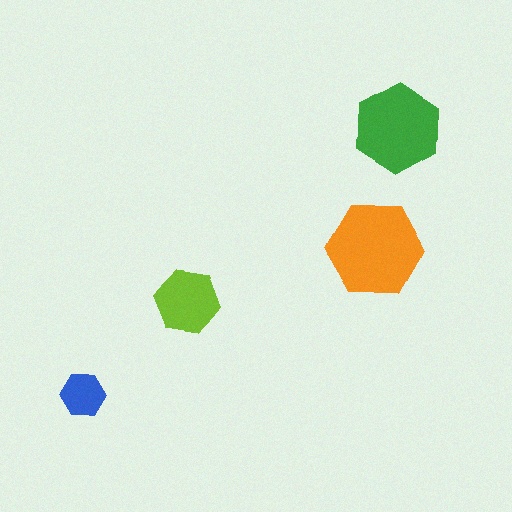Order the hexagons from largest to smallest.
the orange one, the green one, the lime one, the blue one.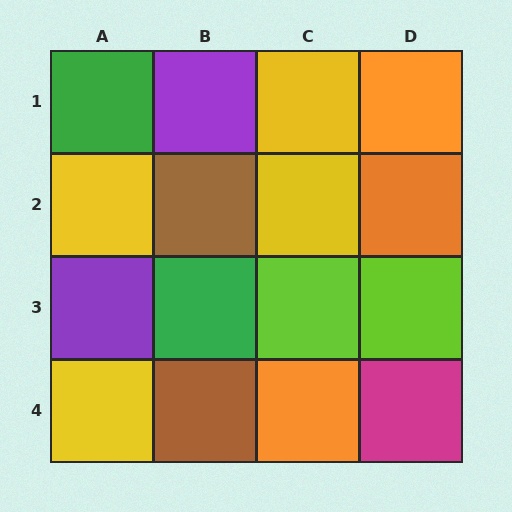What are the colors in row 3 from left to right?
Purple, green, lime, lime.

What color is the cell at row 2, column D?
Orange.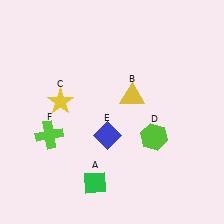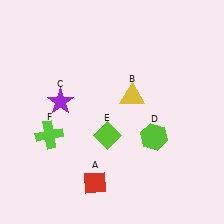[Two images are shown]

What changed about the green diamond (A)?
In Image 1, A is green. In Image 2, it changed to red.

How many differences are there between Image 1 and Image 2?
There are 3 differences between the two images.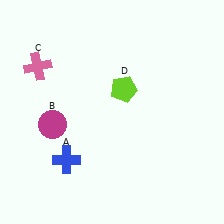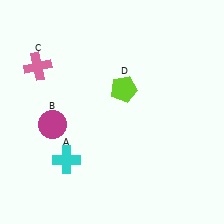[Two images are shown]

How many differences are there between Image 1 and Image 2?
There is 1 difference between the two images.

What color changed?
The cross (A) changed from blue in Image 1 to cyan in Image 2.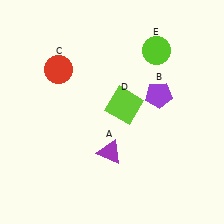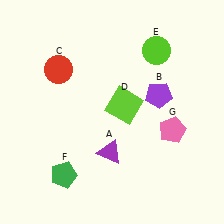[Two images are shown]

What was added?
A green pentagon (F), a pink pentagon (G) were added in Image 2.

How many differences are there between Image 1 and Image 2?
There are 2 differences between the two images.